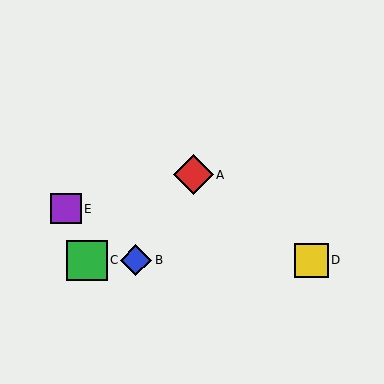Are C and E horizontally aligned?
No, C is at y≈260 and E is at y≈209.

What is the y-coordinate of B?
Object B is at y≈260.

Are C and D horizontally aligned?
Yes, both are at y≈260.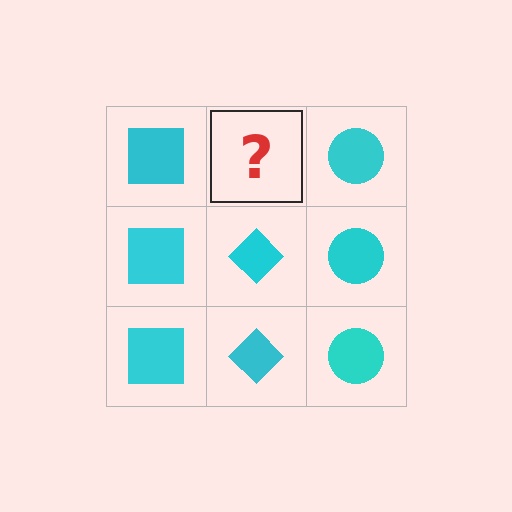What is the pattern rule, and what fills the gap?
The rule is that each column has a consistent shape. The gap should be filled with a cyan diamond.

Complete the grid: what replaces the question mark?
The question mark should be replaced with a cyan diamond.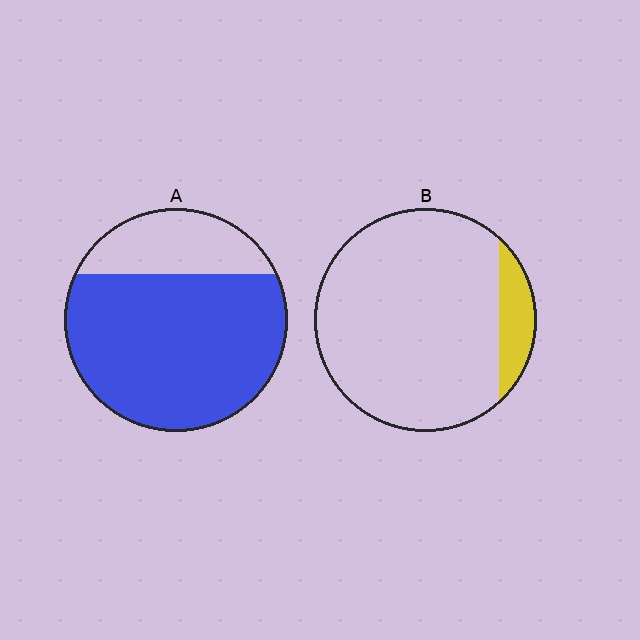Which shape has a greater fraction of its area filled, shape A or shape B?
Shape A.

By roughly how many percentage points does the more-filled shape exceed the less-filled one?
By roughly 65 percentage points (A over B).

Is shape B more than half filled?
No.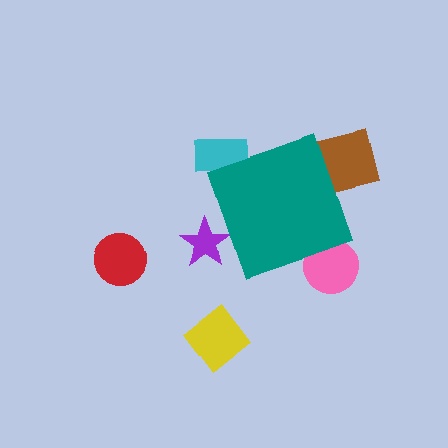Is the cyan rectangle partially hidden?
Yes, the cyan rectangle is partially hidden behind the teal diamond.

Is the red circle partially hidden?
No, the red circle is fully visible.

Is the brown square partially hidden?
Yes, the brown square is partially hidden behind the teal diamond.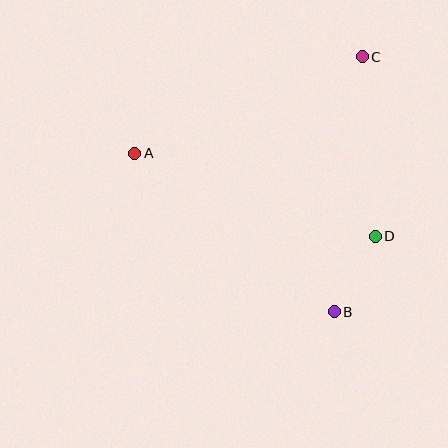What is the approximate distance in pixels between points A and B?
The distance between A and B is approximately 255 pixels.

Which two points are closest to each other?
Points B and D are closest to each other.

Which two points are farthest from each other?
Points B and C are farthest from each other.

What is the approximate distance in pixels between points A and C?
The distance between A and C is approximately 247 pixels.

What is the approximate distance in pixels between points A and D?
The distance between A and D is approximately 255 pixels.